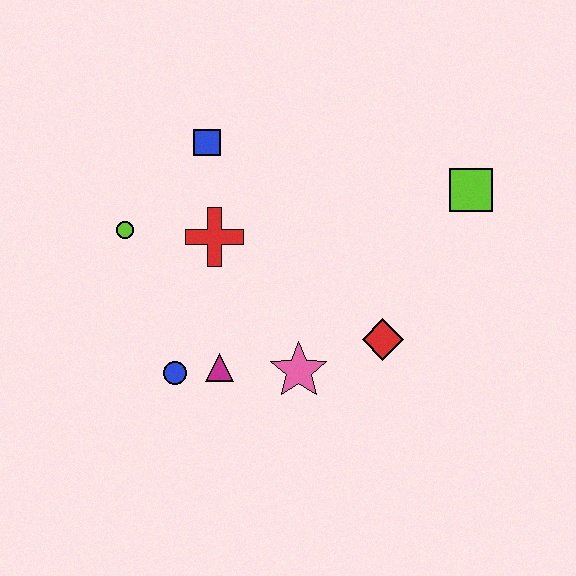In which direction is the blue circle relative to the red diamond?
The blue circle is to the left of the red diamond.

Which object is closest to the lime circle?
The red cross is closest to the lime circle.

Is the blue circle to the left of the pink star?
Yes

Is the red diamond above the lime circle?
No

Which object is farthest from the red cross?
The lime square is farthest from the red cross.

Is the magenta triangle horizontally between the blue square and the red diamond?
Yes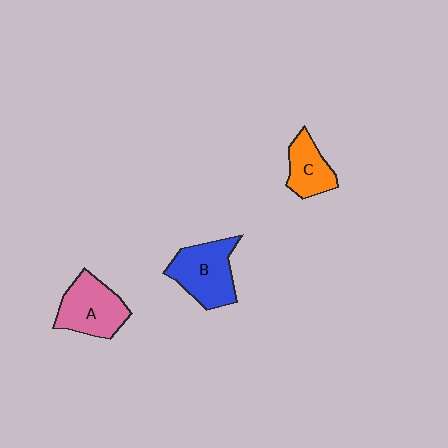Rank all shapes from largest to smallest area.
From largest to smallest: B (blue), A (pink), C (orange).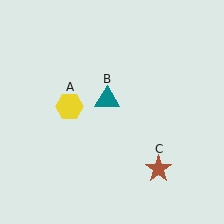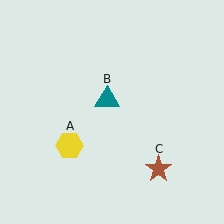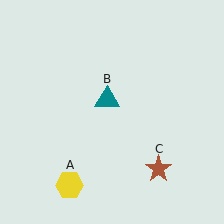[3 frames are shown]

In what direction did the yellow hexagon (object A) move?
The yellow hexagon (object A) moved down.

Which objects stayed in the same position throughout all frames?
Teal triangle (object B) and brown star (object C) remained stationary.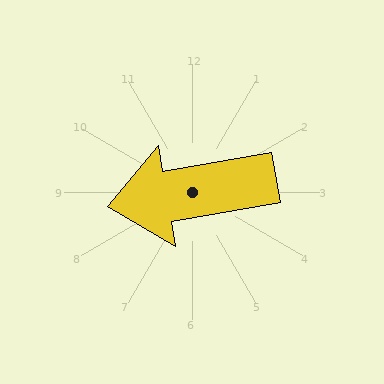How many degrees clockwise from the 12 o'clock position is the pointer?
Approximately 260 degrees.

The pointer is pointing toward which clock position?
Roughly 9 o'clock.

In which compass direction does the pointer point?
West.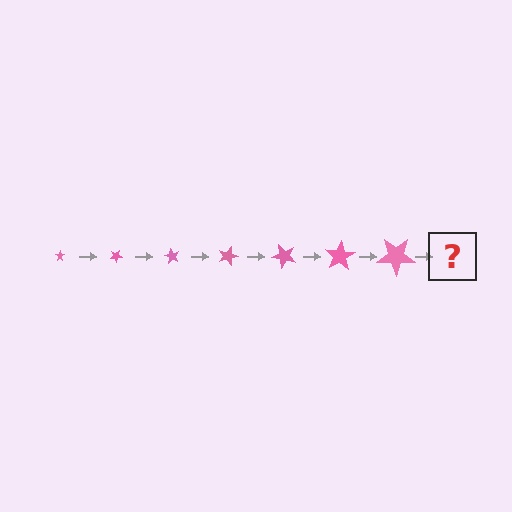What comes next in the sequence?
The next element should be a star, larger than the previous one and rotated 210 degrees from the start.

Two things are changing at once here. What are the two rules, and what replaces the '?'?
The two rules are that the star grows larger each step and it rotates 30 degrees each step. The '?' should be a star, larger than the previous one and rotated 210 degrees from the start.